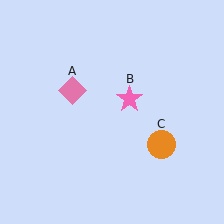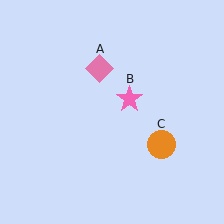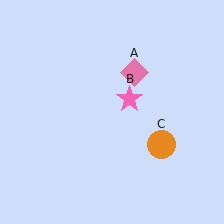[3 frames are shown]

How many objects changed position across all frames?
1 object changed position: pink diamond (object A).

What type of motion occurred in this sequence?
The pink diamond (object A) rotated clockwise around the center of the scene.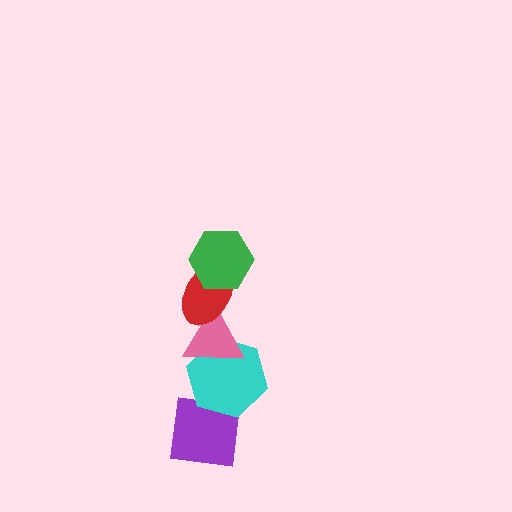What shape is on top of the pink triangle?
The red ellipse is on top of the pink triangle.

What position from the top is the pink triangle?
The pink triangle is 3rd from the top.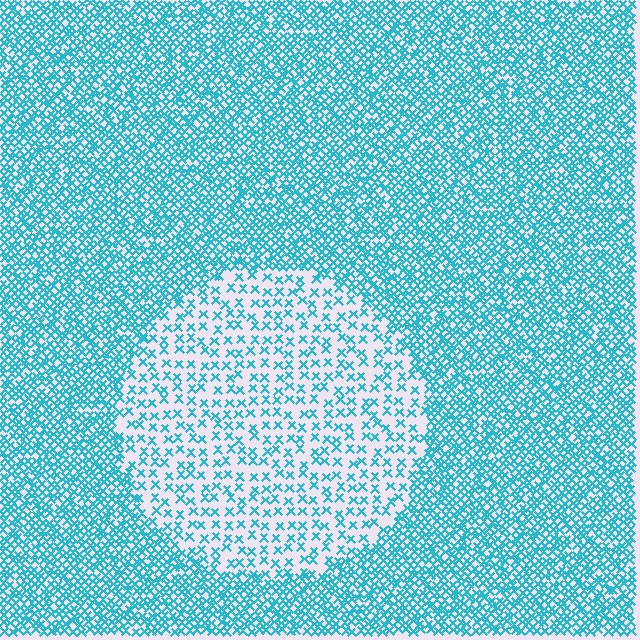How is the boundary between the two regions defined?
The boundary is defined by a change in element density (approximately 2.5x ratio). All elements are the same color, size, and shape.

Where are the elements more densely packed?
The elements are more densely packed outside the circle boundary.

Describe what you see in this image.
The image contains small cyan elements arranged at two different densities. A circle-shaped region is visible where the elements are less densely packed than the surrounding area.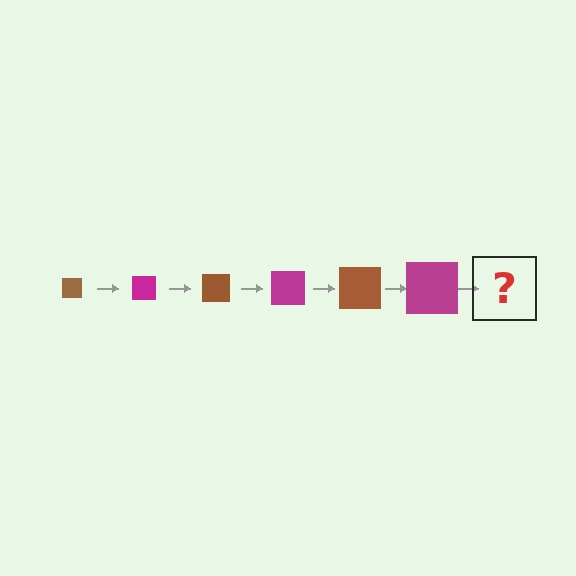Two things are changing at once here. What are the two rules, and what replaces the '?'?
The two rules are that the square grows larger each step and the color cycles through brown and magenta. The '?' should be a brown square, larger than the previous one.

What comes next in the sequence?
The next element should be a brown square, larger than the previous one.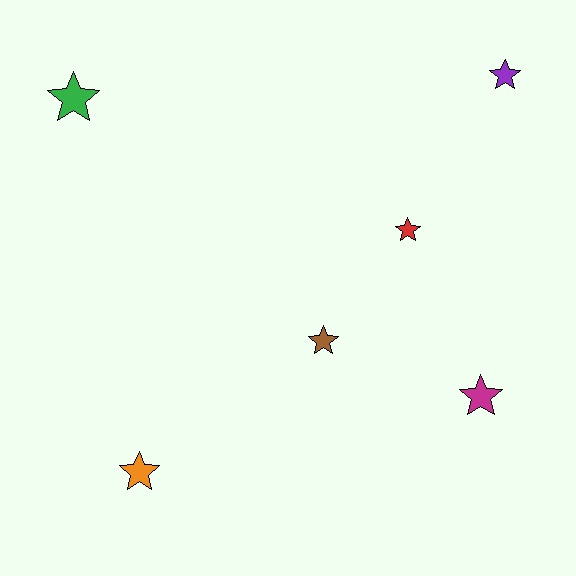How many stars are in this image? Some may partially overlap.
There are 6 stars.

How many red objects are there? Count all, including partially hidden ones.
There is 1 red object.